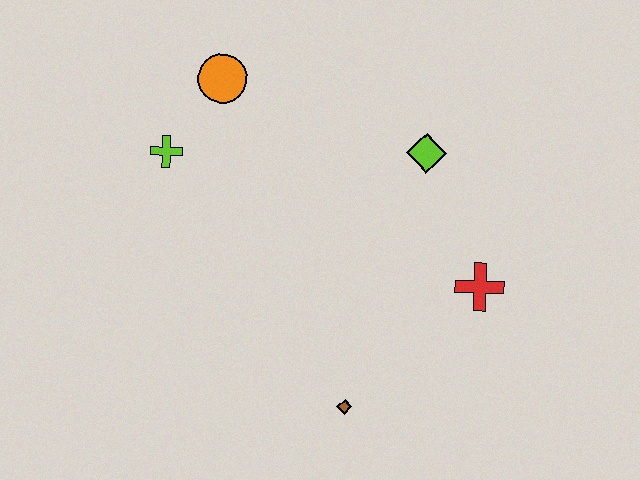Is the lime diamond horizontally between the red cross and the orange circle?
Yes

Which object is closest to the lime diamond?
The red cross is closest to the lime diamond.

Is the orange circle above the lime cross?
Yes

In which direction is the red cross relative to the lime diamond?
The red cross is below the lime diamond.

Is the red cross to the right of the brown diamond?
Yes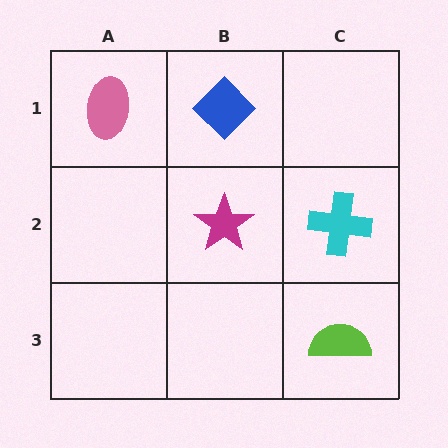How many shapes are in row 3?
1 shape.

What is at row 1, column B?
A blue diamond.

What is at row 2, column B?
A magenta star.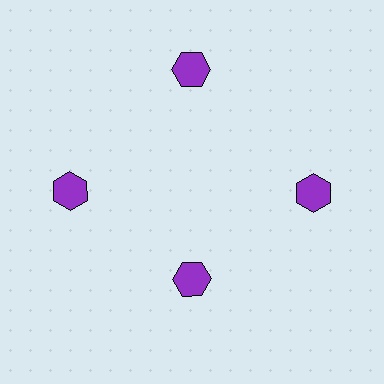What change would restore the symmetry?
The symmetry would be restored by moving it outward, back onto the ring so that all 4 hexagons sit at equal angles and equal distance from the center.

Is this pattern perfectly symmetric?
No. The 4 purple hexagons are arranged in a ring, but one element near the 6 o'clock position is pulled inward toward the center, breaking the 4-fold rotational symmetry.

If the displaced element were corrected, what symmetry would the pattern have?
It would have 4-fold rotational symmetry — the pattern would map onto itself every 90 degrees.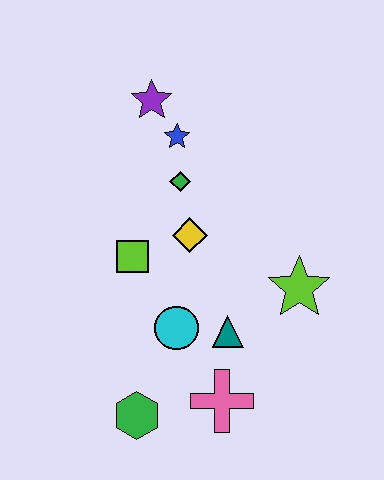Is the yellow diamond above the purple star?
No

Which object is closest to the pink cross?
The teal triangle is closest to the pink cross.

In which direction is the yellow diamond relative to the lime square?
The yellow diamond is to the right of the lime square.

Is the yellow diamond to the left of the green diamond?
No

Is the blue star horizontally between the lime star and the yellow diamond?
No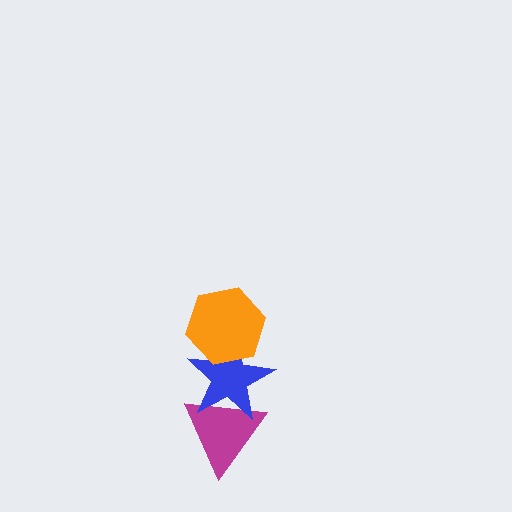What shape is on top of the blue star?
The orange hexagon is on top of the blue star.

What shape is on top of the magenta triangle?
The blue star is on top of the magenta triangle.